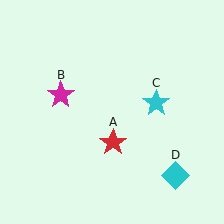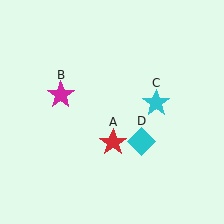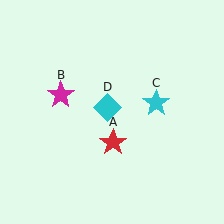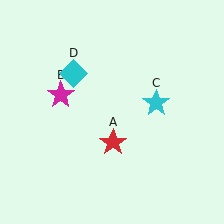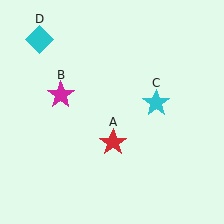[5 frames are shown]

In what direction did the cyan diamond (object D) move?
The cyan diamond (object D) moved up and to the left.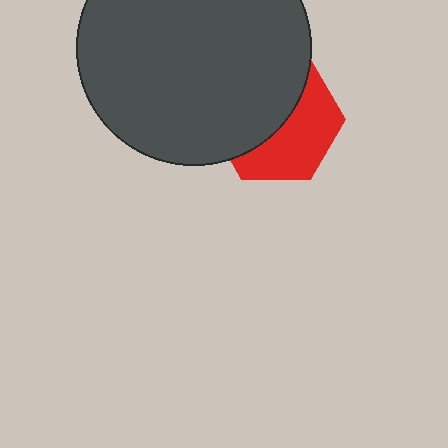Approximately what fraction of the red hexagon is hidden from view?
Roughly 53% of the red hexagon is hidden behind the dark gray circle.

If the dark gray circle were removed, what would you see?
You would see the complete red hexagon.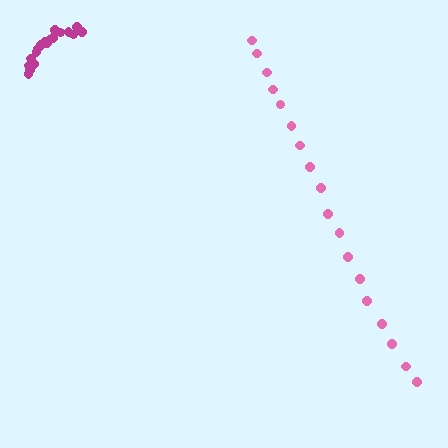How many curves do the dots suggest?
There are 2 distinct paths.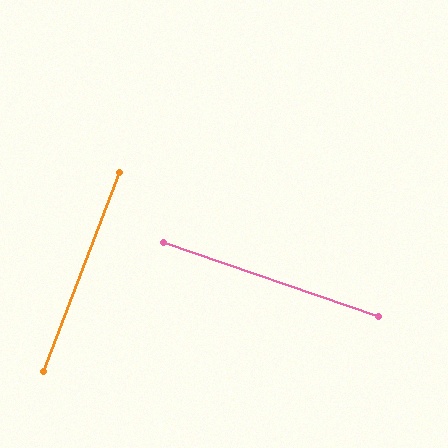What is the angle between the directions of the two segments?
Approximately 88 degrees.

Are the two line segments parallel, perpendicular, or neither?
Perpendicular — they meet at approximately 88°.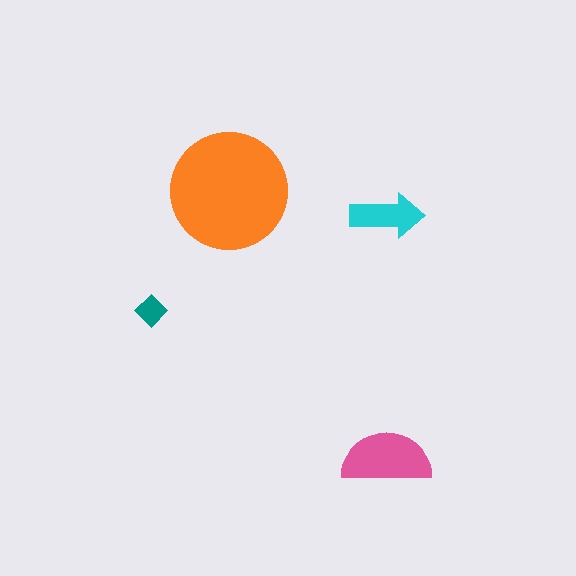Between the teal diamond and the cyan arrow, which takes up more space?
The cyan arrow.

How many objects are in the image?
There are 4 objects in the image.